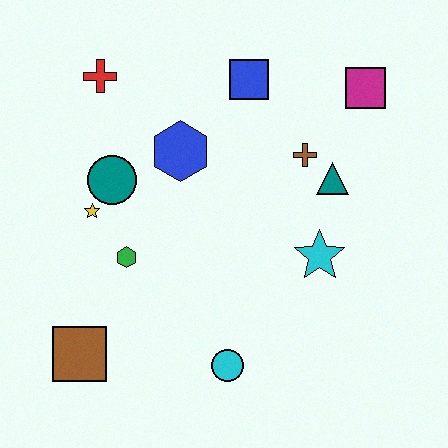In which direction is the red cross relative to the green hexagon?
The red cross is above the green hexagon.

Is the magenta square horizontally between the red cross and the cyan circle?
No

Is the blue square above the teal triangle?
Yes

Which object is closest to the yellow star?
The teal circle is closest to the yellow star.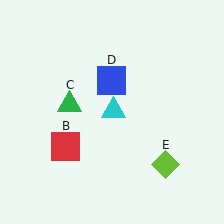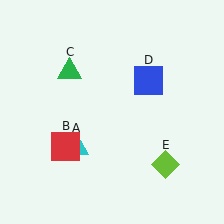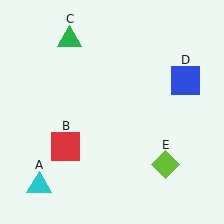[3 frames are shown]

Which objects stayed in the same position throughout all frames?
Red square (object B) and lime diamond (object E) remained stationary.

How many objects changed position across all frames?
3 objects changed position: cyan triangle (object A), green triangle (object C), blue square (object D).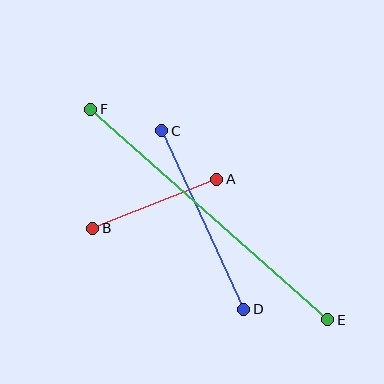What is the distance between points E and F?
The distance is approximately 317 pixels.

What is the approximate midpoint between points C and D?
The midpoint is at approximately (203, 220) pixels.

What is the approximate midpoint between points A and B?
The midpoint is at approximately (155, 204) pixels.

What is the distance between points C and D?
The distance is approximately 197 pixels.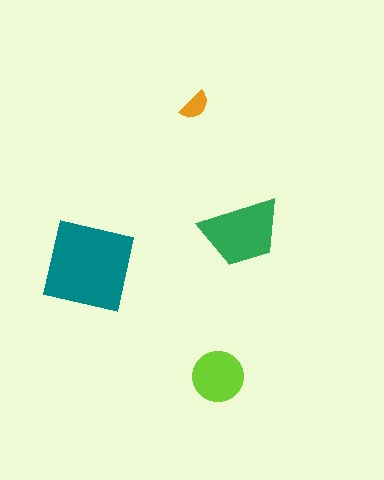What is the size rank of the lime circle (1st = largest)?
3rd.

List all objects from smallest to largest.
The orange semicircle, the lime circle, the green trapezoid, the teal square.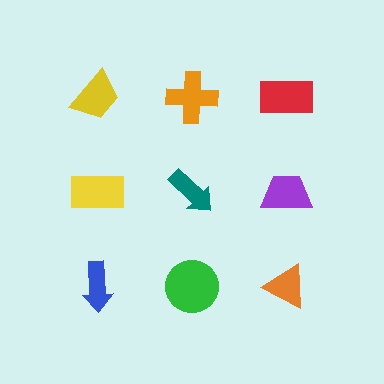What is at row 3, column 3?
An orange triangle.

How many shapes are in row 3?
3 shapes.